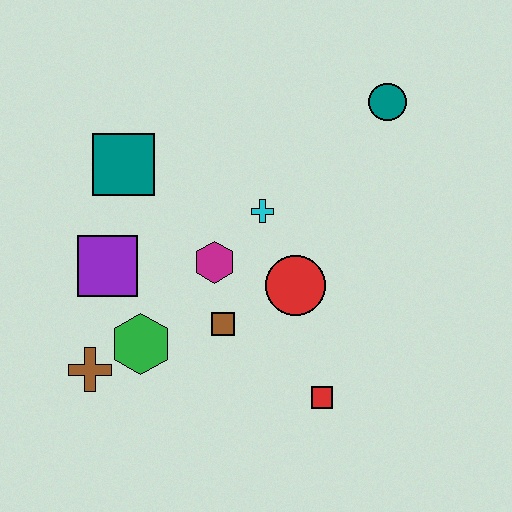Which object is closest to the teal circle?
The cyan cross is closest to the teal circle.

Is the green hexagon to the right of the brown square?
No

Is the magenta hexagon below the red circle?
No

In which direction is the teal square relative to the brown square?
The teal square is above the brown square.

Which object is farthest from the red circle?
The brown cross is farthest from the red circle.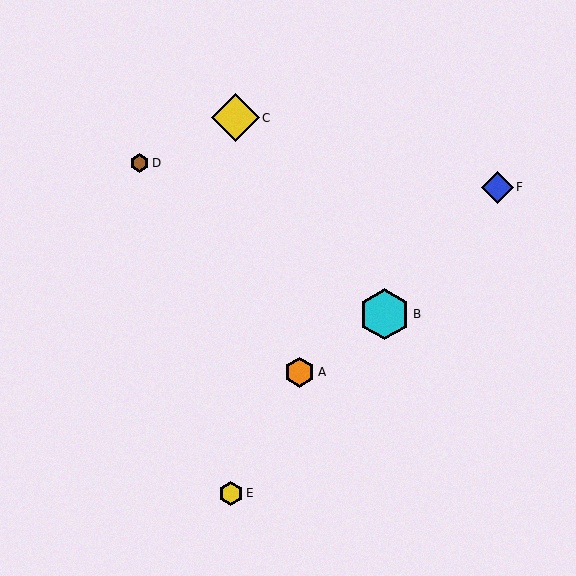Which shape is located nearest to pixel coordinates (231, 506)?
The yellow hexagon (labeled E) at (231, 493) is nearest to that location.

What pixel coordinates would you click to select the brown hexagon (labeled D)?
Click at (140, 163) to select the brown hexagon D.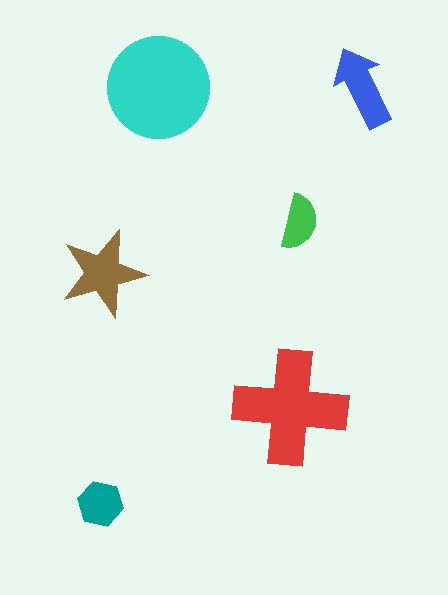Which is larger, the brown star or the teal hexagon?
The brown star.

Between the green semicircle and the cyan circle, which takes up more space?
The cyan circle.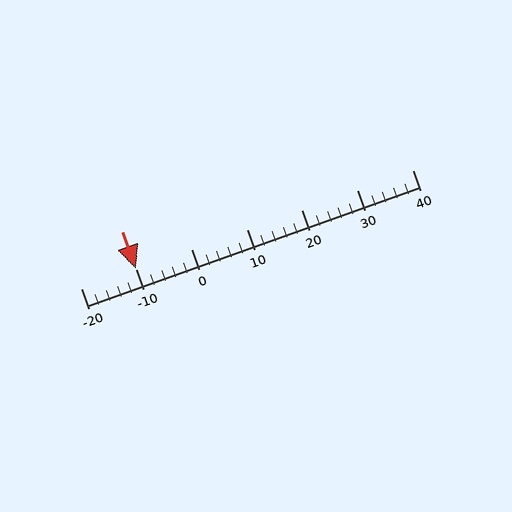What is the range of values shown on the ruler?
The ruler shows values from -20 to 40.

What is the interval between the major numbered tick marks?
The major tick marks are spaced 10 units apart.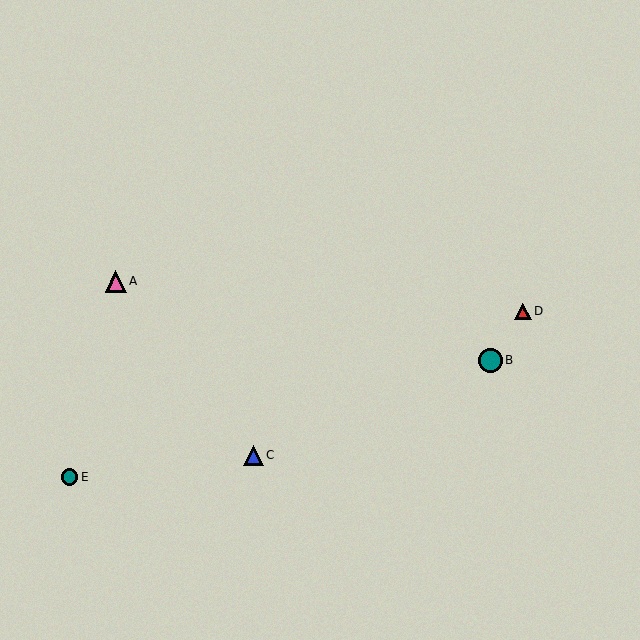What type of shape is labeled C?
Shape C is a blue triangle.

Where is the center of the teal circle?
The center of the teal circle is at (490, 360).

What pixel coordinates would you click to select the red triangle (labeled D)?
Click at (523, 311) to select the red triangle D.